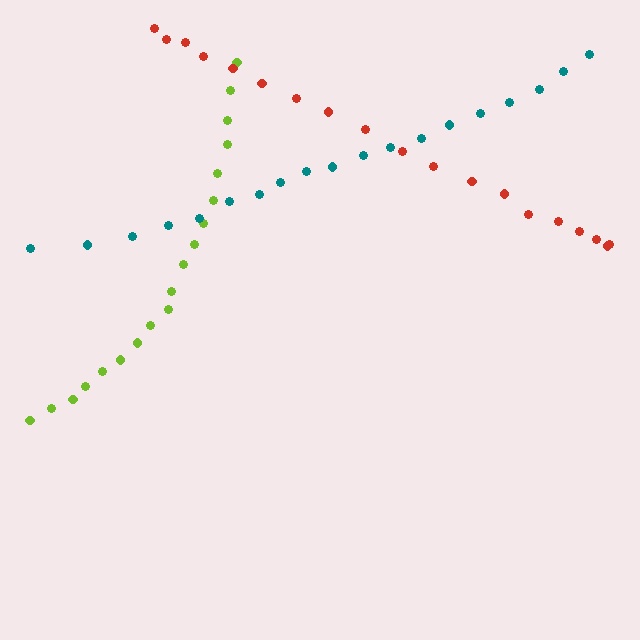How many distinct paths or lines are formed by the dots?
There are 3 distinct paths.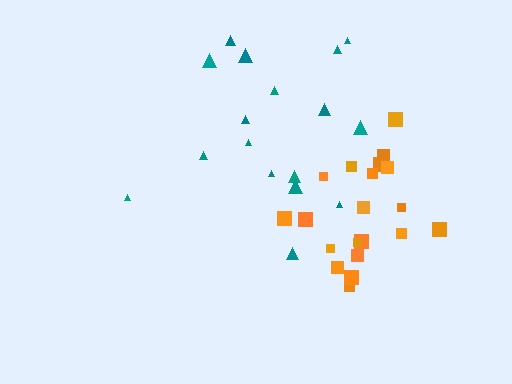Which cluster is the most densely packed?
Orange.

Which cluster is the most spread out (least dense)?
Teal.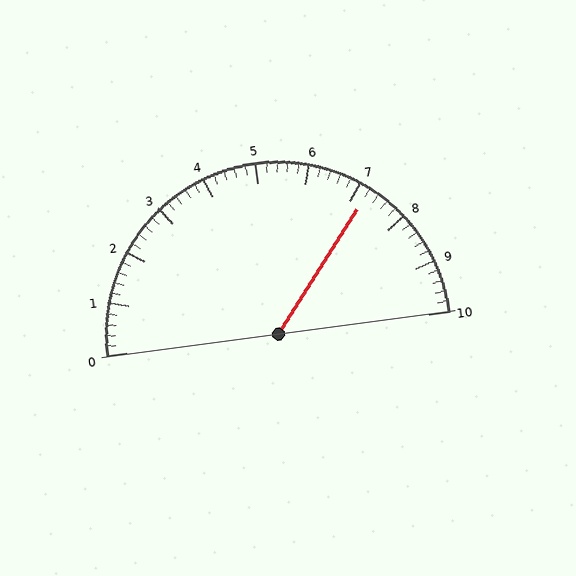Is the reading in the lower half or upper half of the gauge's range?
The reading is in the upper half of the range (0 to 10).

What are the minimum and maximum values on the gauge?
The gauge ranges from 0 to 10.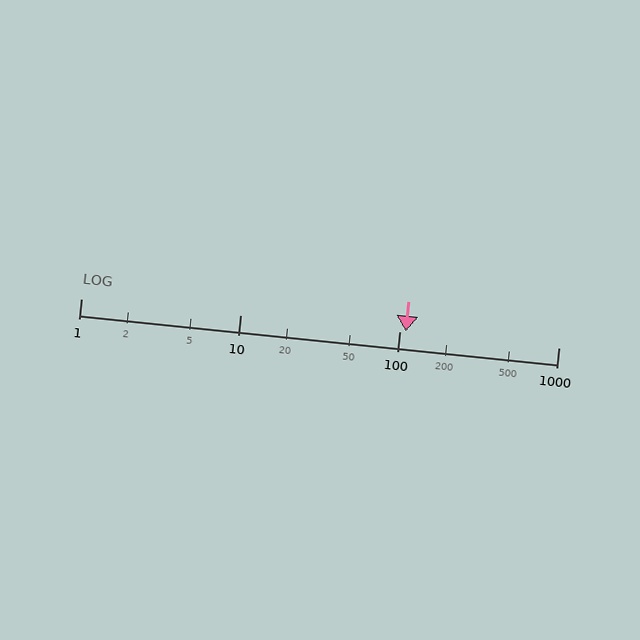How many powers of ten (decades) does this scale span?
The scale spans 3 decades, from 1 to 1000.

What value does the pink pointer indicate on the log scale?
The pointer indicates approximately 110.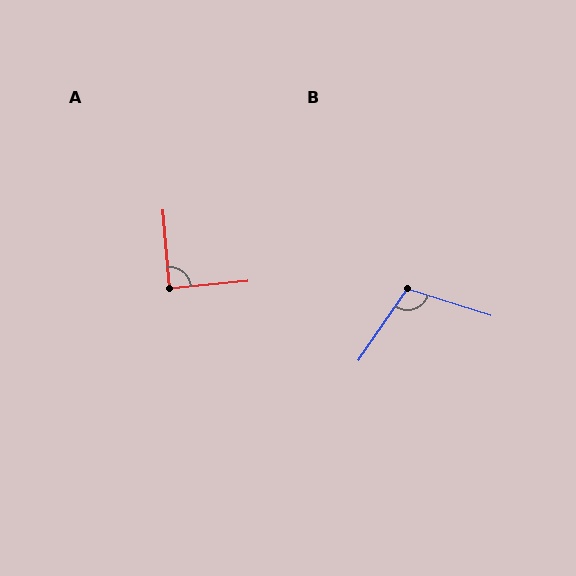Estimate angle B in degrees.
Approximately 107 degrees.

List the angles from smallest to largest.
A (89°), B (107°).